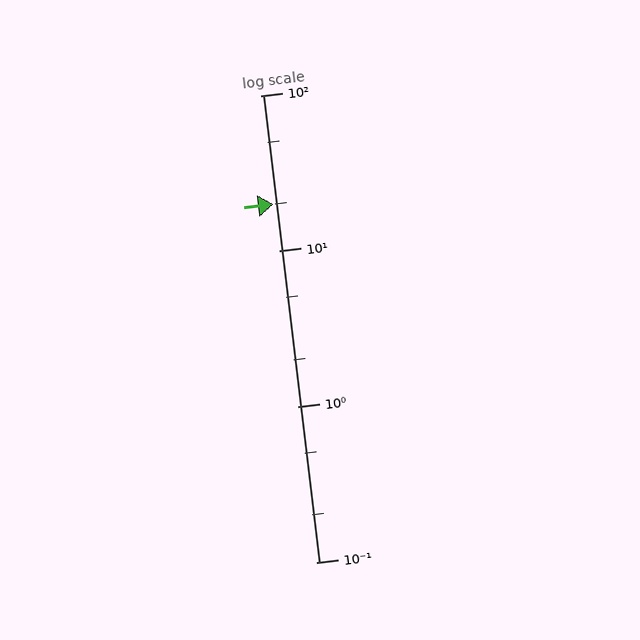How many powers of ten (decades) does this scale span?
The scale spans 3 decades, from 0.1 to 100.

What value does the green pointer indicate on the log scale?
The pointer indicates approximately 20.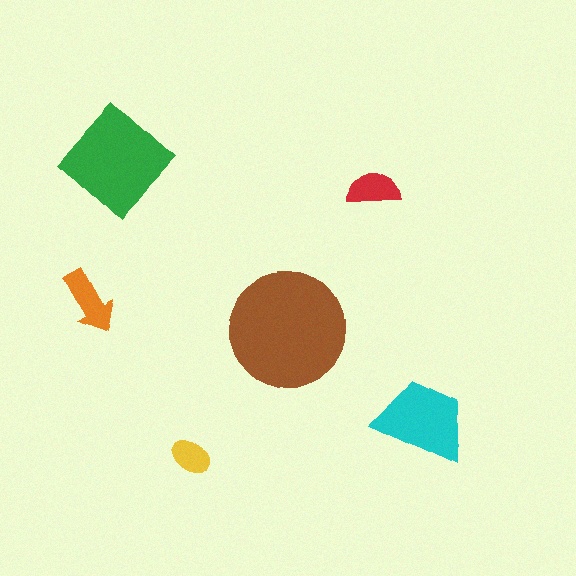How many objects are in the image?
There are 6 objects in the image.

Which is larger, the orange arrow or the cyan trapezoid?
The cyan trapezoid.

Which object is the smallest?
The yellow ellipse.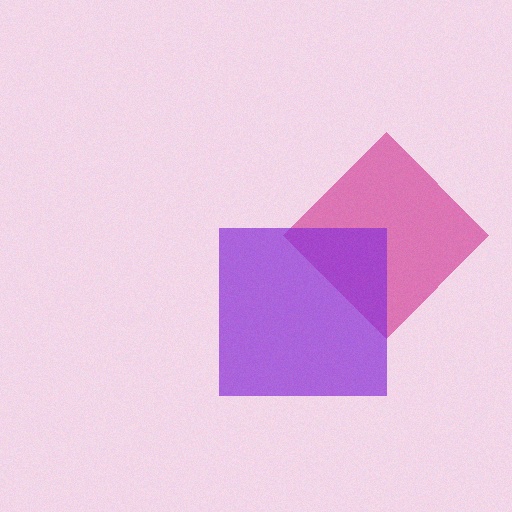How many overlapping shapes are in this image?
There are 2 overlapping shapes in the image.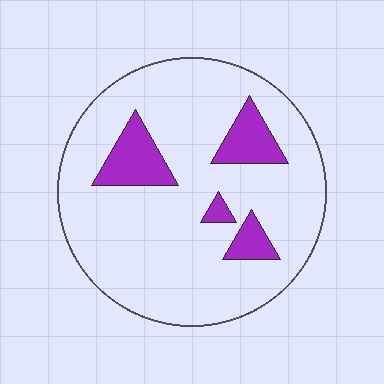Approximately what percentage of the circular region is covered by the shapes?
Approximately 15%.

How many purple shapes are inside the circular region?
4.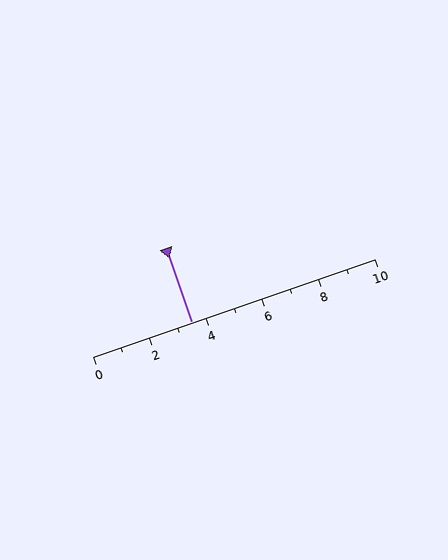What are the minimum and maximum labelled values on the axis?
The axis runs from 0 to 10.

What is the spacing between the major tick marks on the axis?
The major ticks are spaced 2 apart.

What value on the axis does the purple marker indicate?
The marker indicates approximately 3.5.